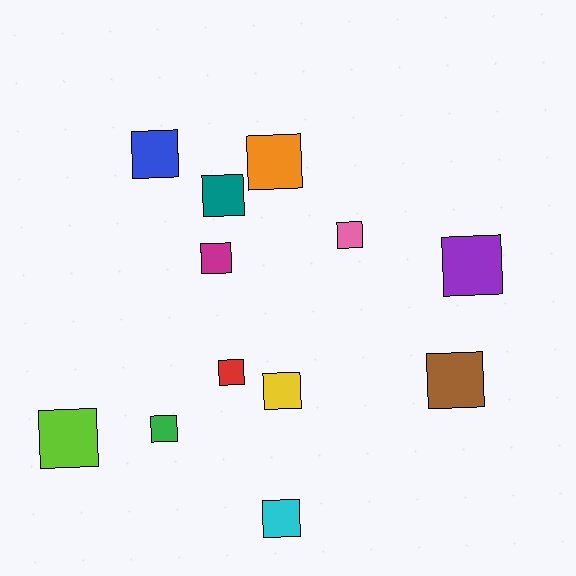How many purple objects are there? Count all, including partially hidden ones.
There is 1 purple object.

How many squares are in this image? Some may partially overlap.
There are 12 squares.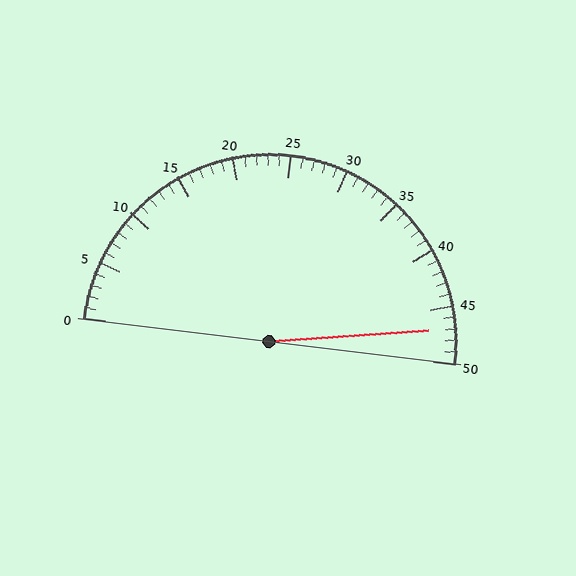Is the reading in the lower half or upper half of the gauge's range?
The reading is in the upper half of the range (0 to 50).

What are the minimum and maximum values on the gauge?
The gauge ranges from 0 to 50.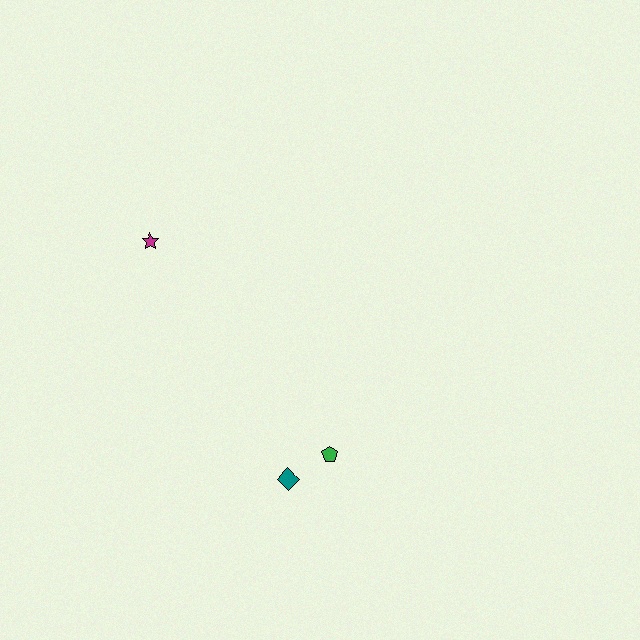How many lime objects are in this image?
There are no lime objects.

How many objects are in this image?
There are 3 objects.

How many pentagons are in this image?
There is 1 pentagon.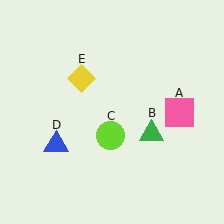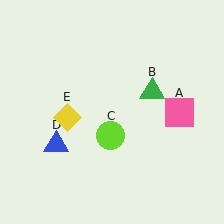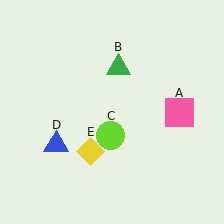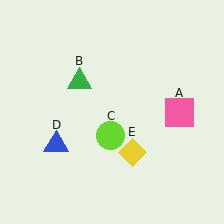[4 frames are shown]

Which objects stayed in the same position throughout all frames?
Pink square (object A) and lime circle (object C) and blue triangle (object D) remained stationary.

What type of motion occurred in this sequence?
The green triangle (object B), yellow diamond (object E) rotated counterclockwise around the center of the scene.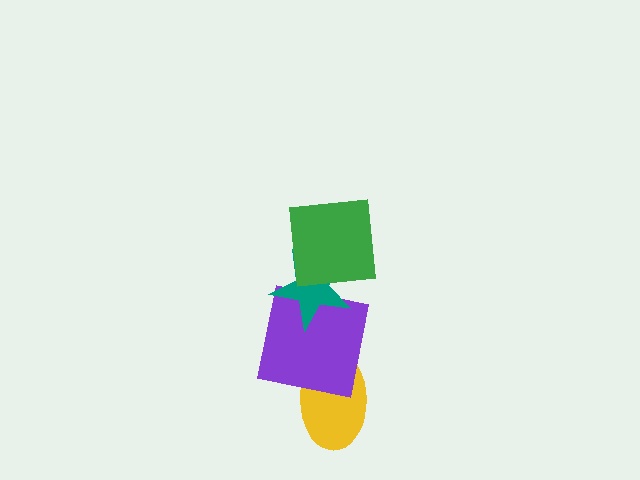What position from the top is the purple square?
The purple square is 3rd from the top.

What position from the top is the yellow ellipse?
The yellow ellipse is 4th from the top.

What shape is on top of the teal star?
The green square is on top of the teal star.